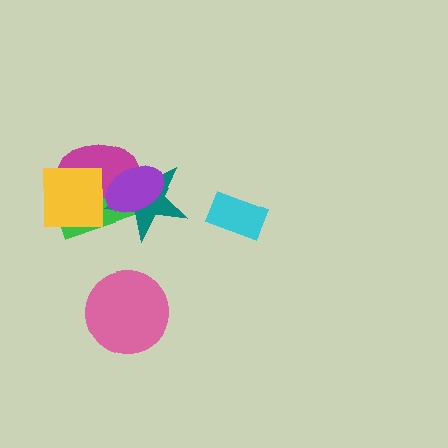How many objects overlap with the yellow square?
2 objects overlap with the yellow square.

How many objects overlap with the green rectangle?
4 objects overlap with the green rectangle.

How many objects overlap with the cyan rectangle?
0 objects overlap with the cyan rectangle.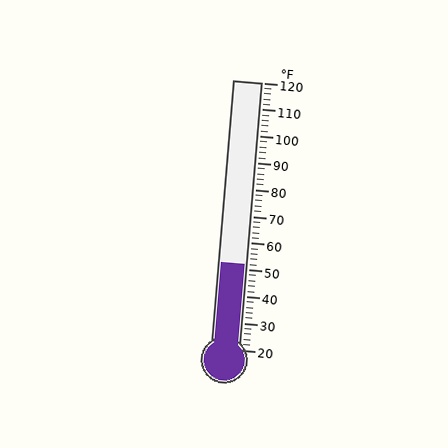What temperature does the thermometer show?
The thermometer shows approximately 52°F.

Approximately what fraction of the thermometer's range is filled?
The thermometer is filled to approximately 30% of its range.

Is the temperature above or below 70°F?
The temperature is below 70°F.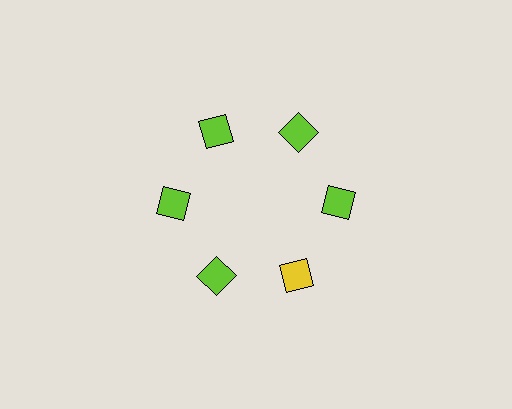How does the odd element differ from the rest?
It has a different color: yellow instead of lime.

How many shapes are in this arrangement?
There are 6 shapes arranged in a ring pattern.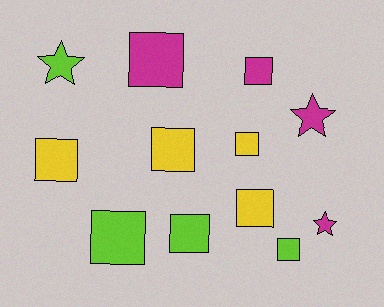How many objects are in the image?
There are 12 objects.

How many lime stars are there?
There is 1 lime star.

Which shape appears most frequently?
Square, with 9 objects.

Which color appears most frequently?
Magenta, with 4 objects.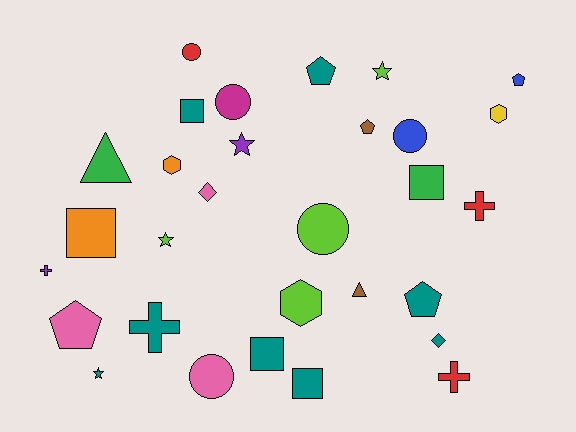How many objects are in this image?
There are 30 objects.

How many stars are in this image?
There are 4 stars.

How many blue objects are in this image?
There are 2 blue objects.